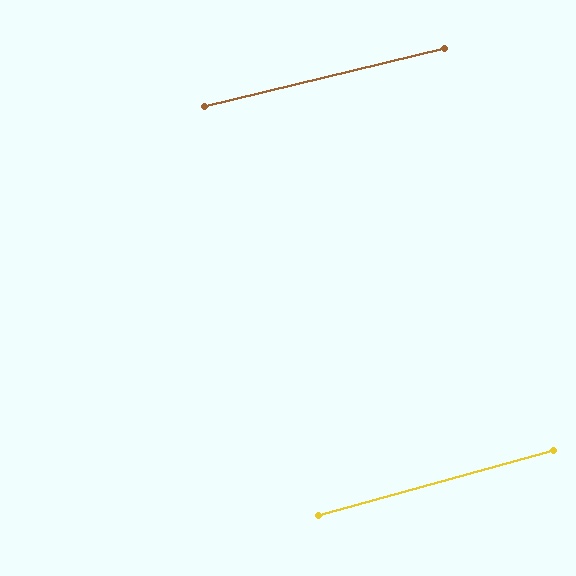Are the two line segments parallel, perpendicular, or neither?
Parallel — their directions differ by only 1.9°.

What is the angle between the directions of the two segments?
Approximately 2 degrees.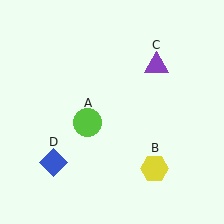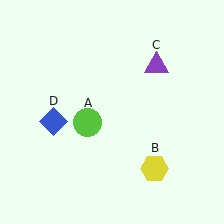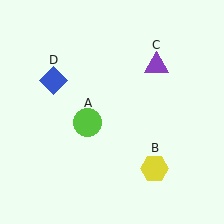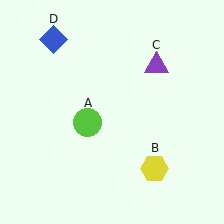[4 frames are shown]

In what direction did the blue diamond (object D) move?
The blue diamond (object D) moved up.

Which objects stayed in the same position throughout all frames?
Lime circle (object A) and yellow hexagon (object B) and purple triangle (object C) remained stationary.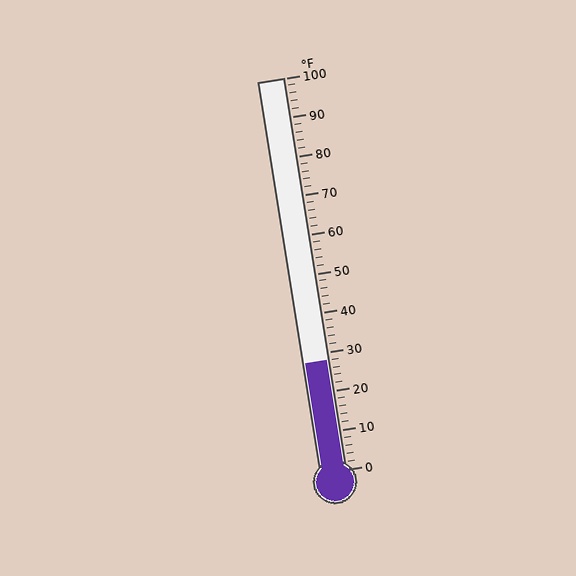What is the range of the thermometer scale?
The thermometer scale ranges from 0°F to 100°F.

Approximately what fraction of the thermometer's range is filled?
The thermometer is filled to approximately 30% of its range.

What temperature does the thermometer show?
The thermometer shows approximately 28°F.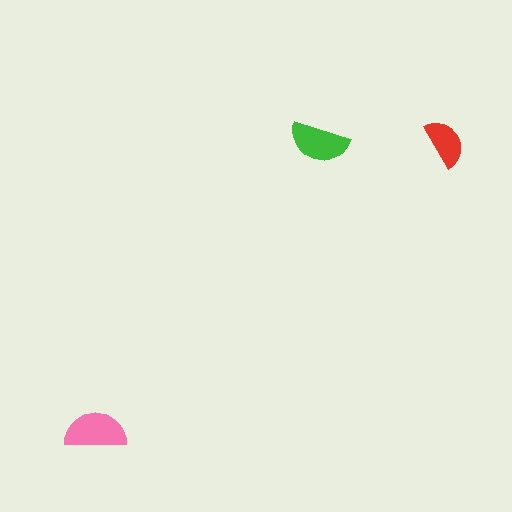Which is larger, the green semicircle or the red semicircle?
The green one.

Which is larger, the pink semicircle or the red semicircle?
The pink one.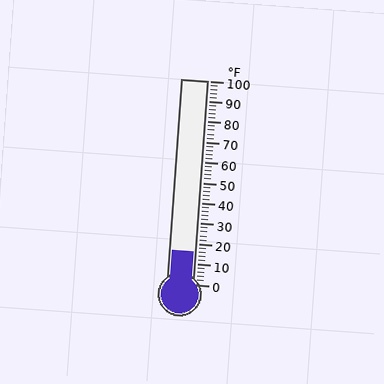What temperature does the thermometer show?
The thermometer shows approximately 16°F.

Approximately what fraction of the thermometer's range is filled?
The thermometer is filled to approximately 15% of its range.